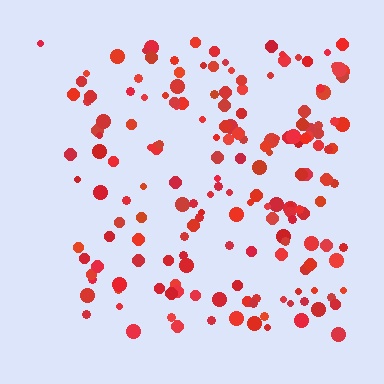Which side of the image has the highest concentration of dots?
The right.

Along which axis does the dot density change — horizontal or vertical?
Horizontal.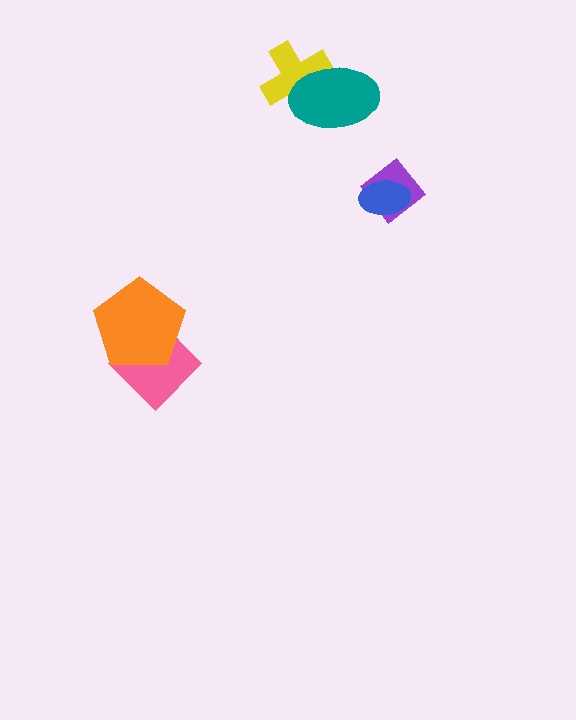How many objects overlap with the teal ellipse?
1 object overlaps with the teal ellipse.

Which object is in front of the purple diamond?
The blue ellipse is in front of the purple diamond.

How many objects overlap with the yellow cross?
1 object overlaps with the yellow cross.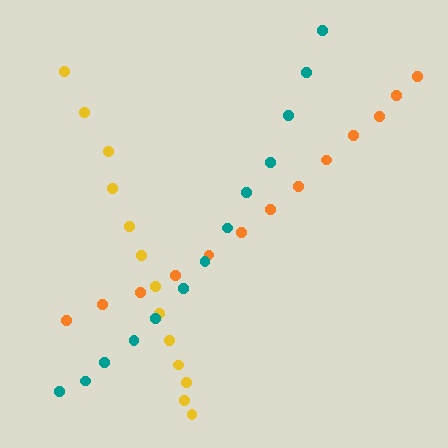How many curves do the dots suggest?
There are 3 distinct paths.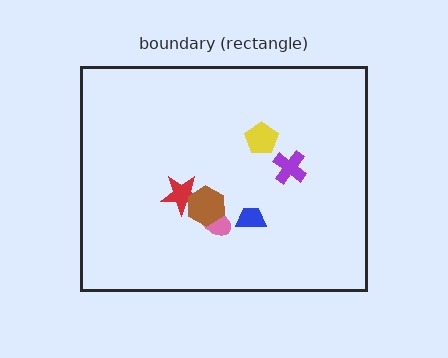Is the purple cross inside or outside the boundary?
Inside.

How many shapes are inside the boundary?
6 inside, 0 outside.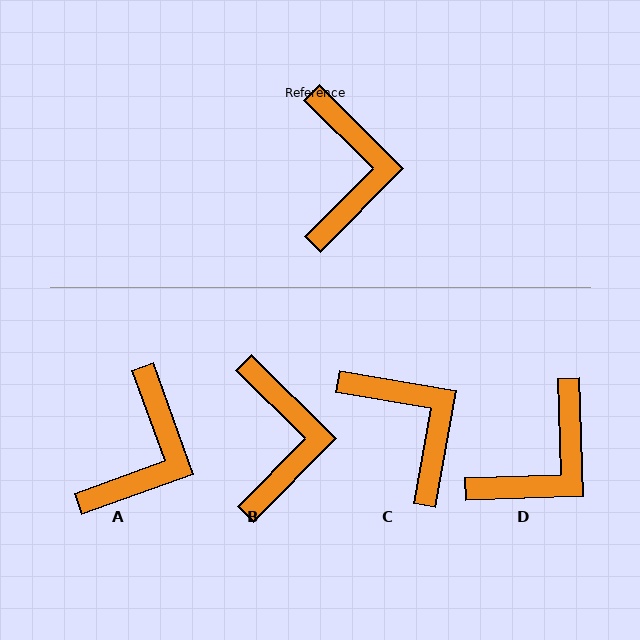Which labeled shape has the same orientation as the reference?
B.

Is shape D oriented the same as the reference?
No, it is off by about 43 degrees.